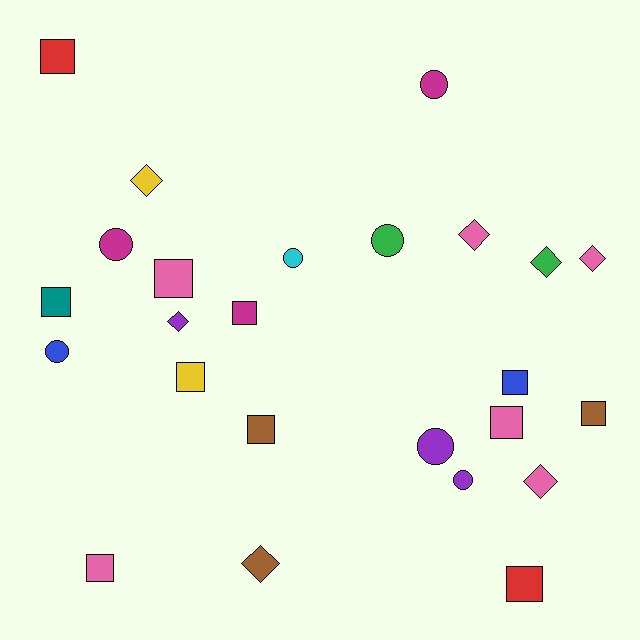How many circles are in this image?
There are 7 circles.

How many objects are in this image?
There are 25 objects.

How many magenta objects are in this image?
There are 3 magenta objects.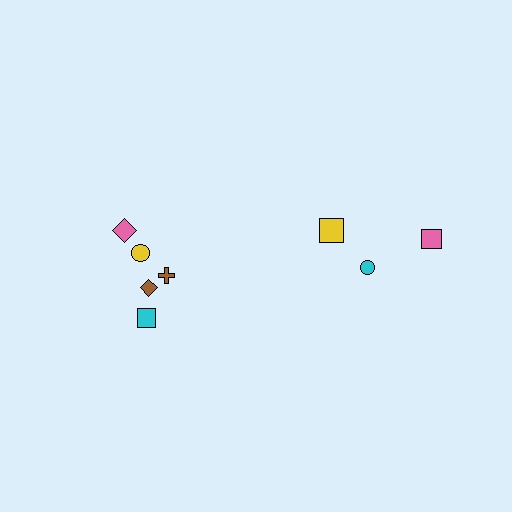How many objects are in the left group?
There are 5 objects.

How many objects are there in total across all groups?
There are 8 objects.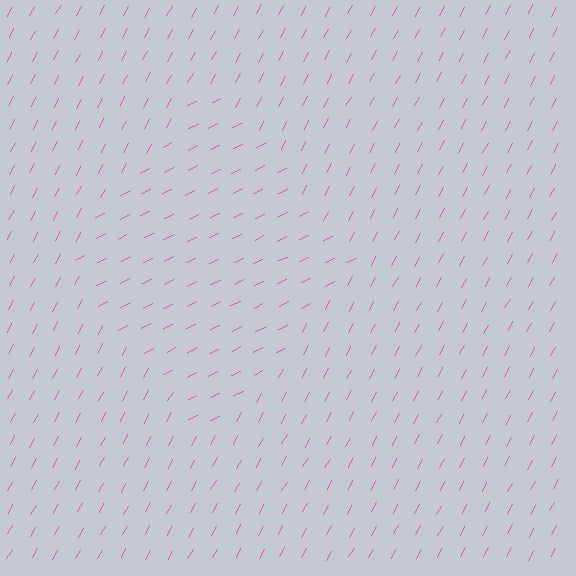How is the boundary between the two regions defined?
The boundary is defined purely by a change in line orientation (approximately 35 degrees difference). All lines are the same color and thickness.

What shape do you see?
I see a diamond.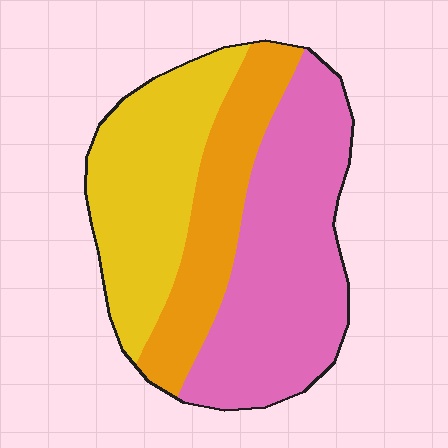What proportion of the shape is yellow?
Yellow takes up between a sixth and a third of the shape.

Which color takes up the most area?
Pink, at roughly 45%.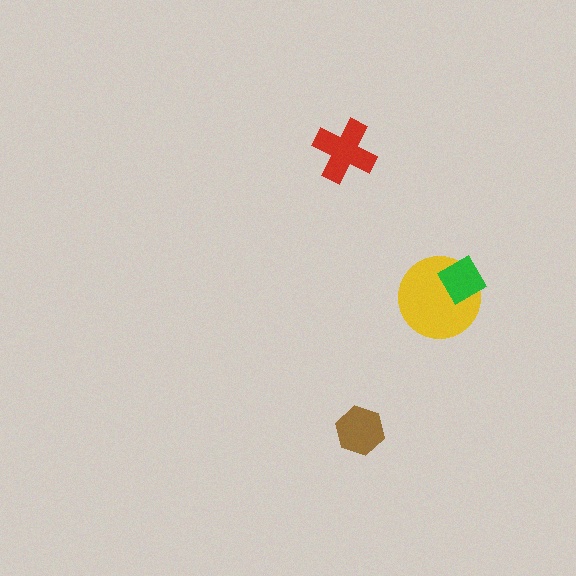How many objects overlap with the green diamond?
1 object overlaps with the green diamond.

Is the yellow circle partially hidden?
Yes, it is partially covered by another shape.